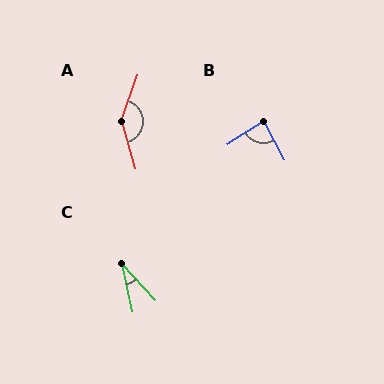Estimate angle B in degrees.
Approximately 86 degrees.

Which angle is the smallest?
C, at approximately 30 degrees.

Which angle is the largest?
A, at approximately 145 degrees.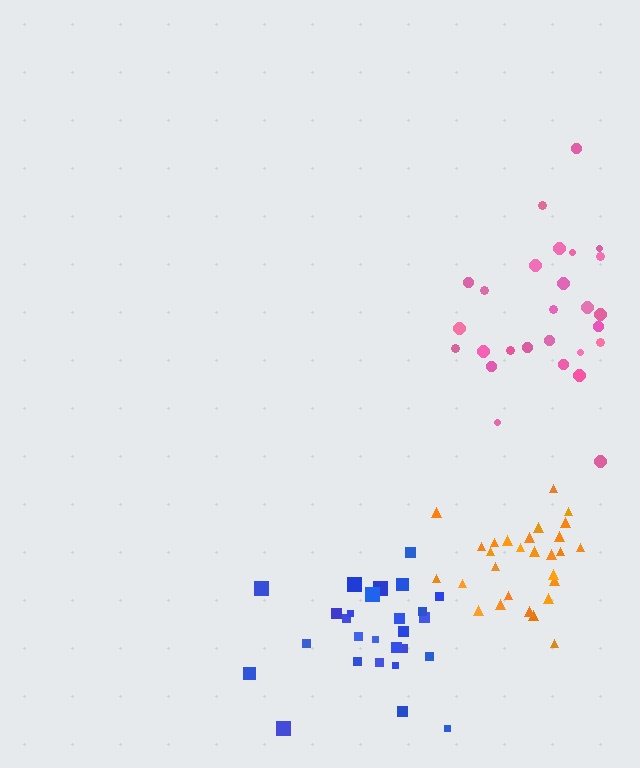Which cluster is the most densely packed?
Orange.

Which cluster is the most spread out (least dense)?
Pink.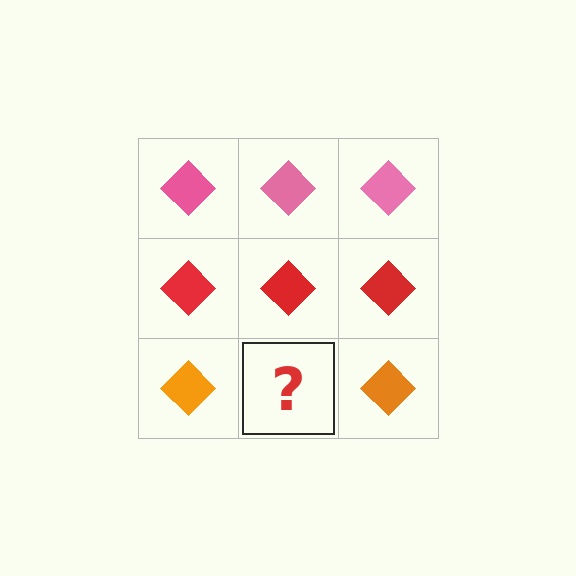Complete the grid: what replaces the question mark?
The question mark should be replaced with an orange diamond.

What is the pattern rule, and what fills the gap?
The rule is that each row has a consistent color. The gap should be filled with an orange diamond.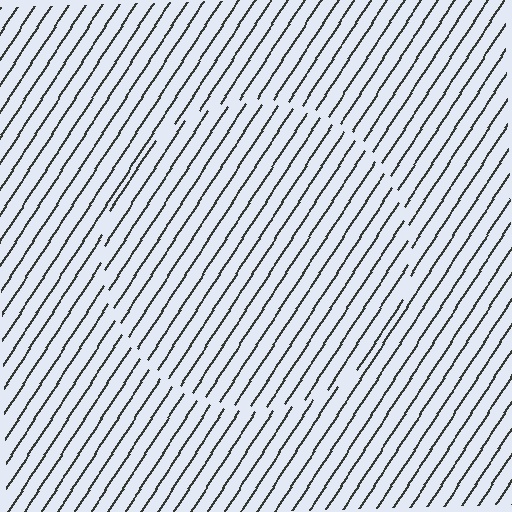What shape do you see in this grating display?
An illusory circle. The interior of the shape contains the same grating, shifted by half a period — the contour is defined by the phase discontinuity where line-ends from the inner and outer gratings abut.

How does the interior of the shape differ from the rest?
The interior of the shape contains the same grating, shifted by half a period — the contour is defined by the phase discontinuity where line-ends from the inner and outer gratings abut.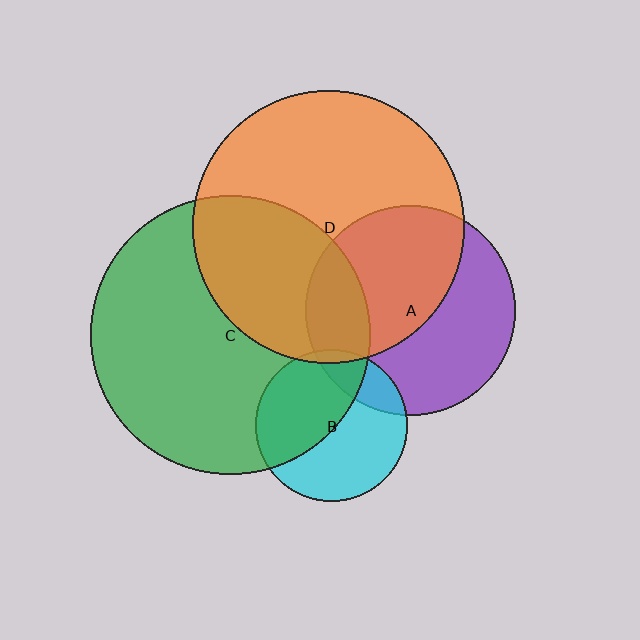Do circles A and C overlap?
Yes.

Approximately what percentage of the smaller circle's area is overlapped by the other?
Approximately 20%.